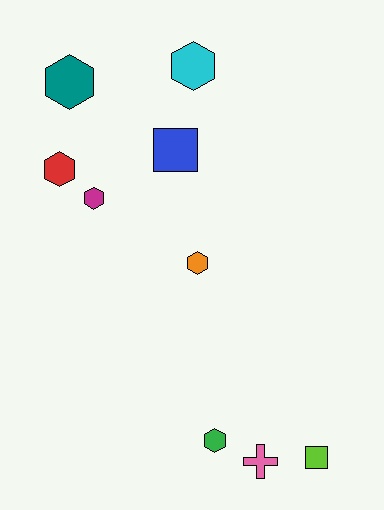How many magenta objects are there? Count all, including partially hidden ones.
There is 1 magenta object.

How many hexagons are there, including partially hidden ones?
There are 6 hexagons.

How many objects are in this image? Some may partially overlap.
There are 9 objects.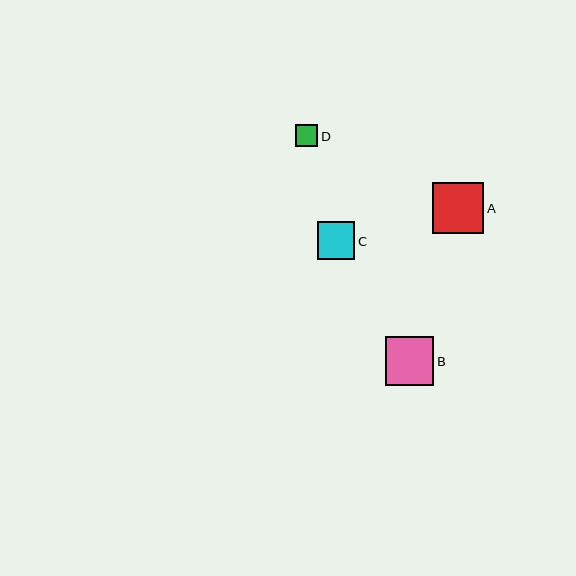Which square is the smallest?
Square D is the smallest with a size of approximately 22 pixels.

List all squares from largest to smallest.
From largest to smallest: A, B, C, D.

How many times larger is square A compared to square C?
Square A is approximately 1.4 times the size of square C.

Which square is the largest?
Square A is the largest with a size of approximately 51 pixels.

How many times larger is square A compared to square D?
Square A is approximately 2.3 times the size of square D.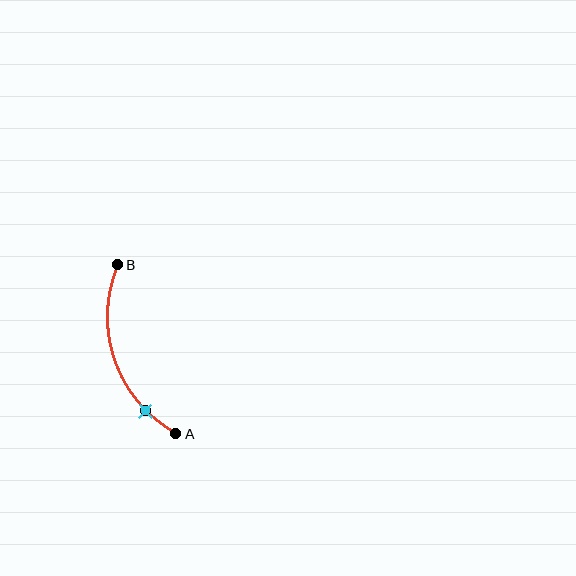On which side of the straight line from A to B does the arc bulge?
The arc bulges to the left of the straight line connecting A and B.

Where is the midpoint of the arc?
The arc midpoint is the point on the curve farthest from the straight line joining A and B. It sits to the left of that line.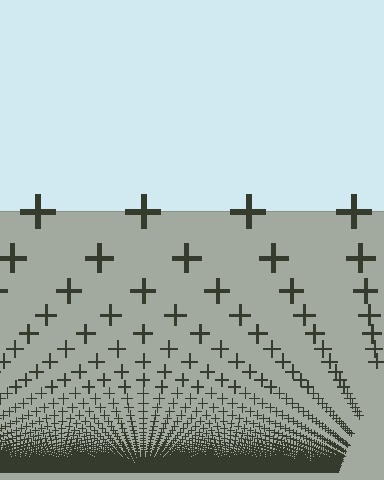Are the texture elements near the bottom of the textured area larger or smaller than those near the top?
Smaller. The gradient is inverted — elements near the bottom are smaller and denser.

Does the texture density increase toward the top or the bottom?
Density increases toward the bottom.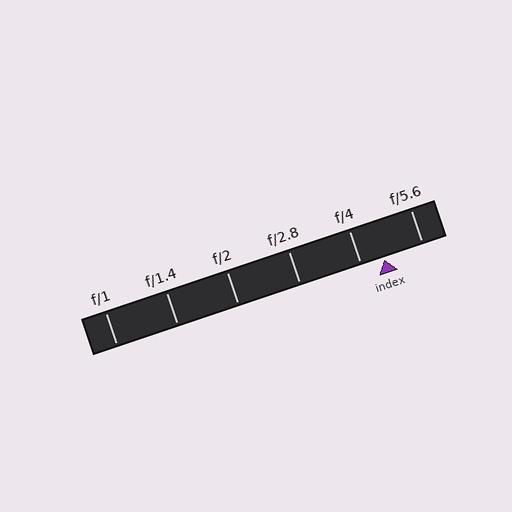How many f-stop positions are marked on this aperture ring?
There are 6 f-stop positions marked.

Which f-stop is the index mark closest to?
The index mark is closest to f/4.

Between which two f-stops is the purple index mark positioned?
The index mark is between f/4 and f/5.6.